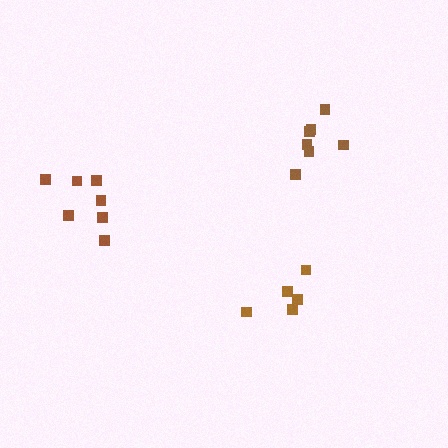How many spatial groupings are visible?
There are 3 spatial groupings.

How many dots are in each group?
Group 1: 5 dots, Group 2: 7 dots, Group 3: 7 dots (19 total).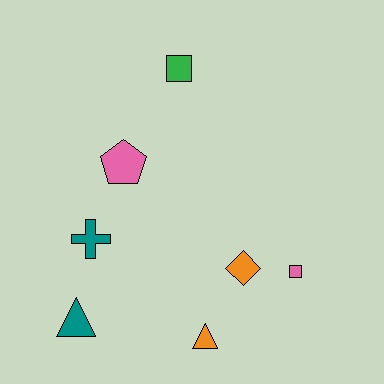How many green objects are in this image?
There is 1 green object.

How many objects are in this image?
There are 7 objects.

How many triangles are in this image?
There are 2 triangles.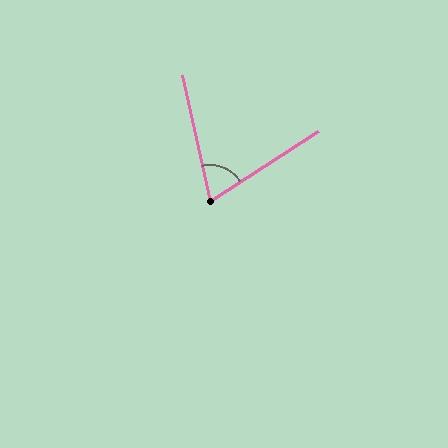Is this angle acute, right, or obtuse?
It is acute.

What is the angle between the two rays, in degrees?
Approximately 69 degrees.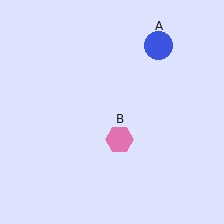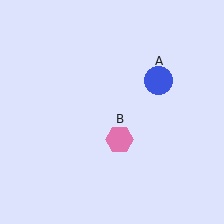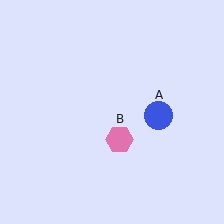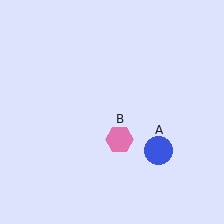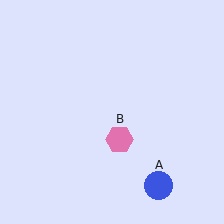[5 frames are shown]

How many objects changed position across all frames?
1 object changed position: blue circle (object A).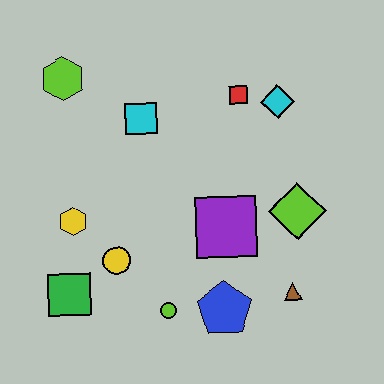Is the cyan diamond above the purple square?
Yes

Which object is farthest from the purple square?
The lime hexagon is farthest from the purple square.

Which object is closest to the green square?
The yellow circle is closest to the green square.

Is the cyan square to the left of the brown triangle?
Yes